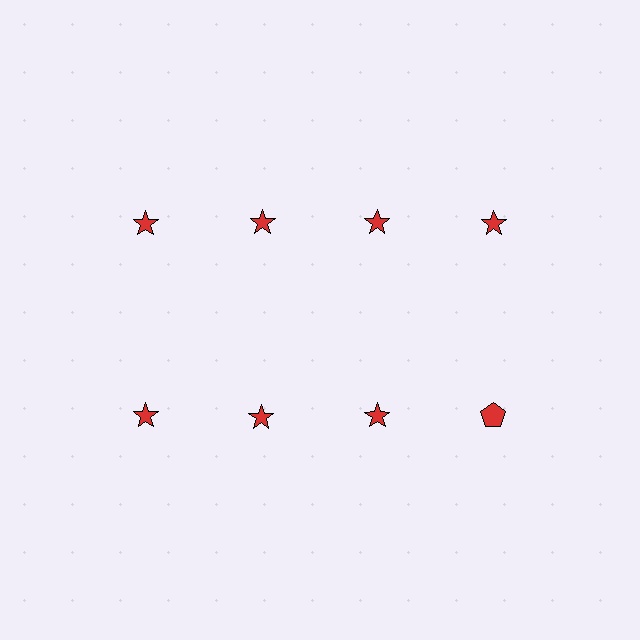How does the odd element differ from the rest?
It has a different shape: pentagon instead of star.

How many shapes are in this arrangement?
There are 8 shapes arranged in a grid pattern.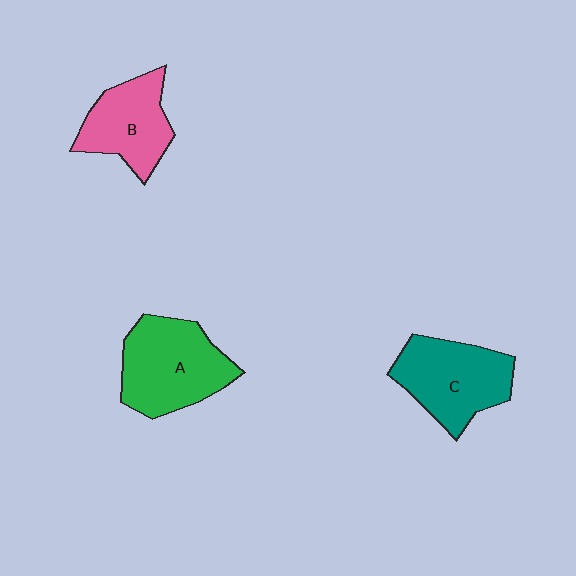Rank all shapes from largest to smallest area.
From largest to smallest: A (green), C (teal), B (pink).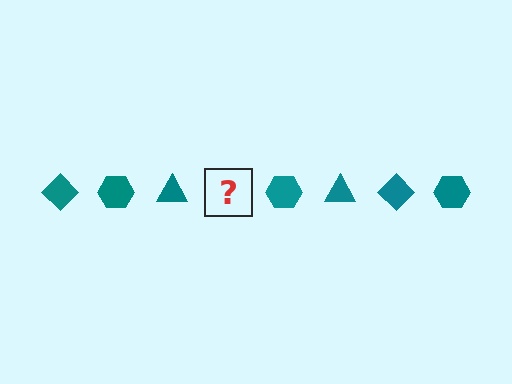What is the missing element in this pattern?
The missing element is a teal diamond.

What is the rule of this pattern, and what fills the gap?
The rule is that the pattern cycles through diamond, hexagon, triangle shapes in teal. The gap should be filled with a teal diamond.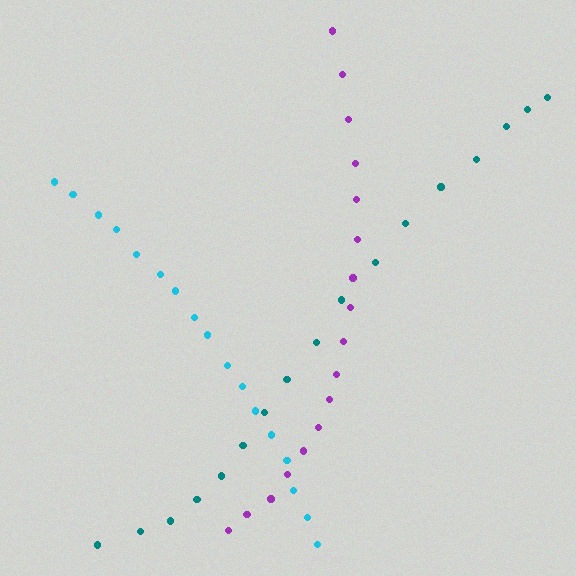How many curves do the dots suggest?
There are 3 distinct paths.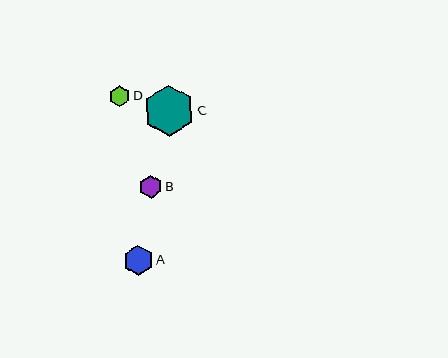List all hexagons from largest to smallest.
From largest to smallest: C, A, B, D.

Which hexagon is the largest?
Hexagon C is the largest with a size of approximately 51 pixels.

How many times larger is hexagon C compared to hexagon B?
Hexagon C is approximately 2.2 times the size of hexagon B.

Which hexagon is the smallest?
Hexagon D is the smallest with a size of approximately 21 pixels.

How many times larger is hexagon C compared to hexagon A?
Hexagon C is approximately 1.7 times the size of hexagon A.